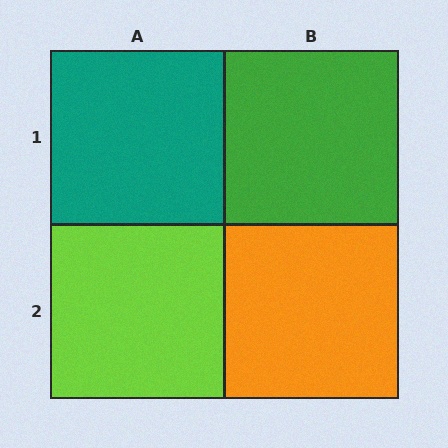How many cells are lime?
1 cell is lime.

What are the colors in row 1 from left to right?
Teal, green.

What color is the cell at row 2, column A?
Lime.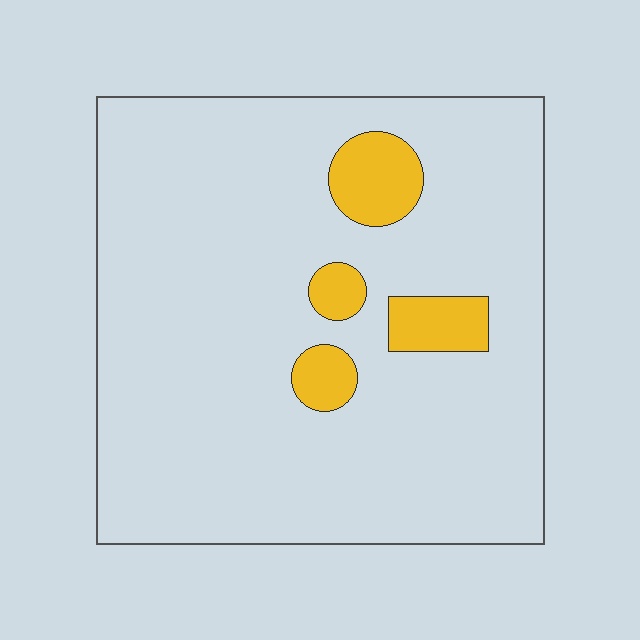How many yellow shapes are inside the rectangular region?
4.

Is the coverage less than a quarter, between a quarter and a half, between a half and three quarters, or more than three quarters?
Less than a quarter.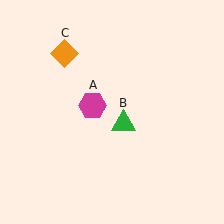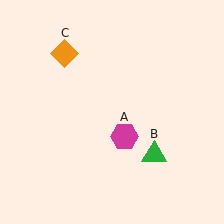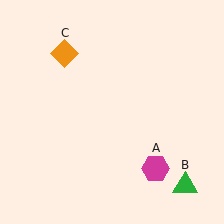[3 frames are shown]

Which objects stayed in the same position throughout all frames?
Orange diamond (object C) remained stationary.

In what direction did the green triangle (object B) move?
The green triangle (object B) moved down and to the right.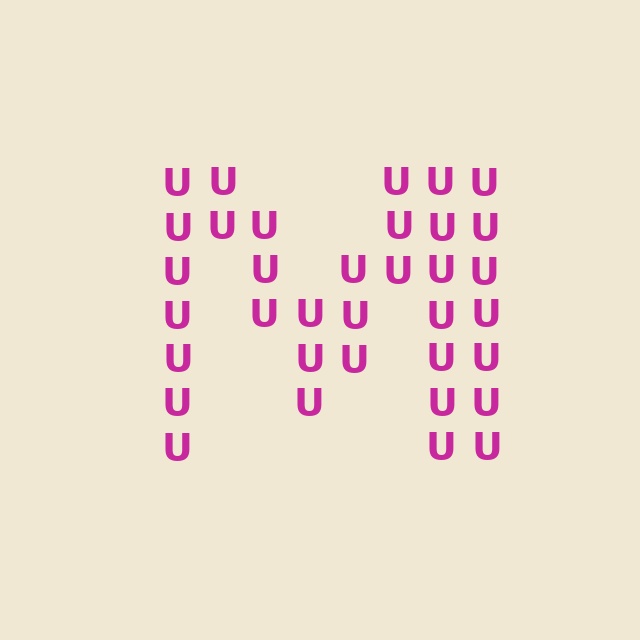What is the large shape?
The large shape is the letter M.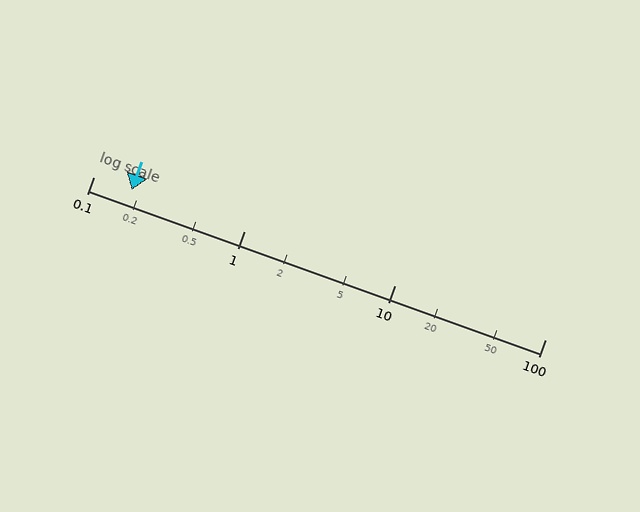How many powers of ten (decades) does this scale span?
The scale spans 3 decades, from 0.1 to 100.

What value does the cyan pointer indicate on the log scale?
The pointer indicates approximately 0.18.